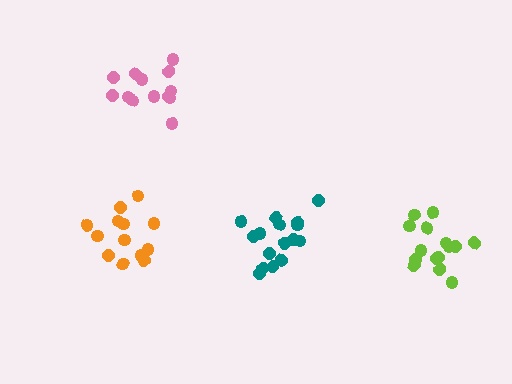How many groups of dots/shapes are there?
There are 4 groups.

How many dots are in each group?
Group 1: 13 dots, Group 2: 16 dots, Group 3: 13 dots, Group 4: 15 dots (57 total).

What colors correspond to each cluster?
The clusters are colored: orange, teal, pink, lime.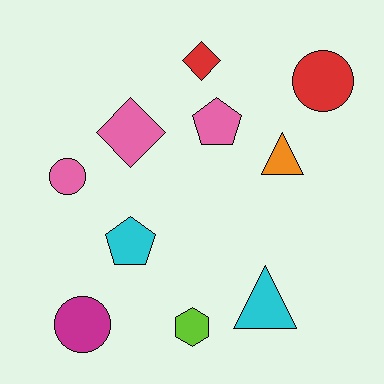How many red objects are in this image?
There are 2 red objects.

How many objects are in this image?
There are 10 objects.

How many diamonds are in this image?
There are 2 diamonds.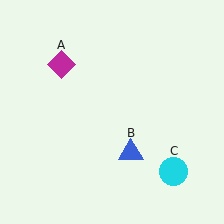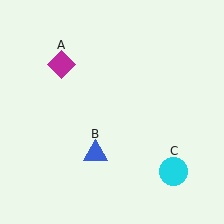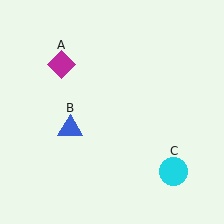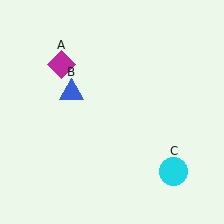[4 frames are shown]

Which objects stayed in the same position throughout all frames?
Magenta diamond (object A) and cyan circle (object C) remained stationary.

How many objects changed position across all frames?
1 object changed position: blue triangle (object B).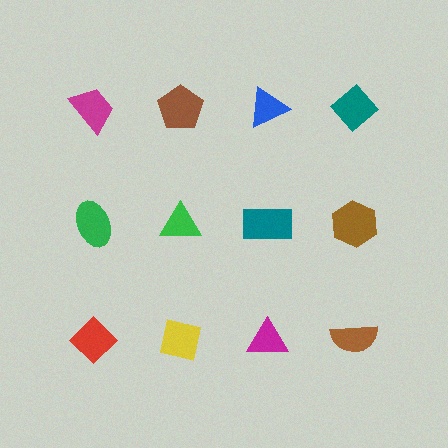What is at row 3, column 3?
A magenta triangle.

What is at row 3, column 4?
A brown semicircle.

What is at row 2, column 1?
A green ellipse.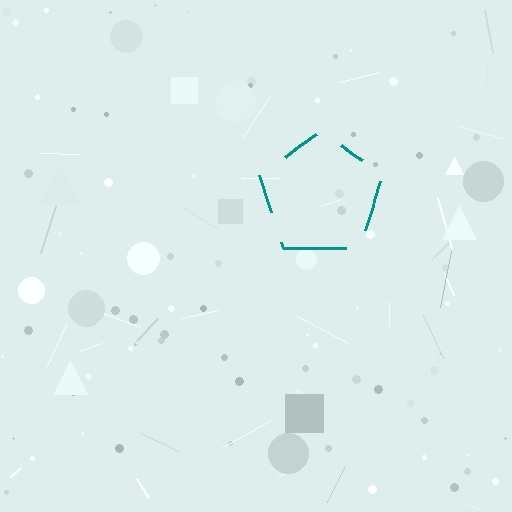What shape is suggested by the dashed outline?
The dashed outline suggests a pentagon.